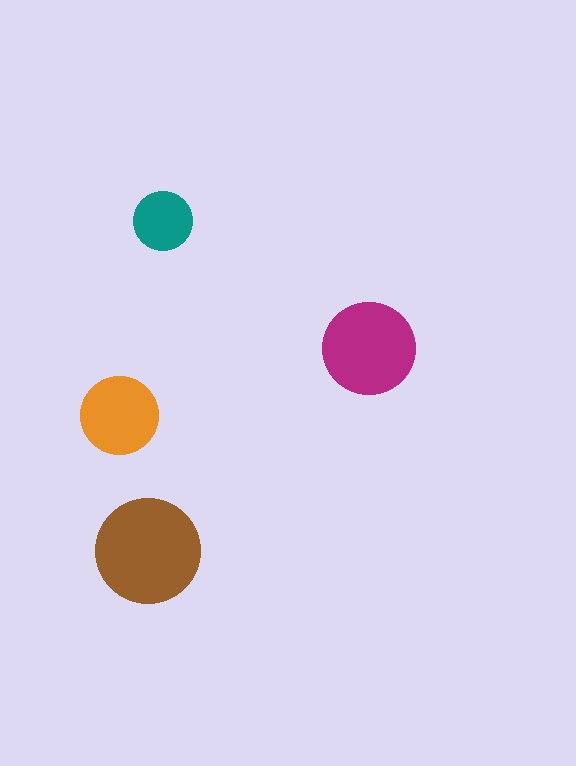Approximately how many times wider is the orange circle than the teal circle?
About 1.5 times wider.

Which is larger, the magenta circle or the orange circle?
The magenta one.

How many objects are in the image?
There are 4 objects in the image.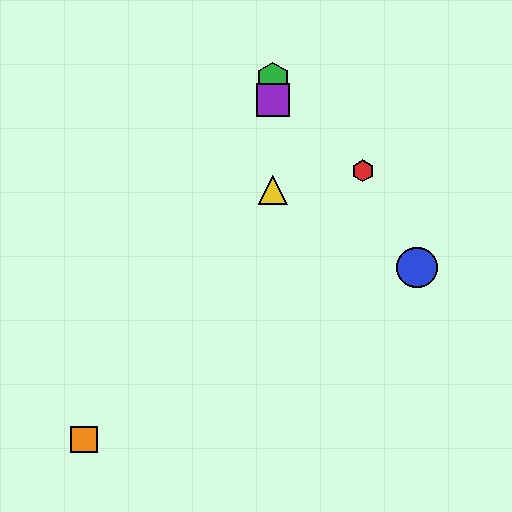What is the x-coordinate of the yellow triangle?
The yellow triangle is at x≈273.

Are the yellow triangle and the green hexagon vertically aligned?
Yes, both are at x≈273.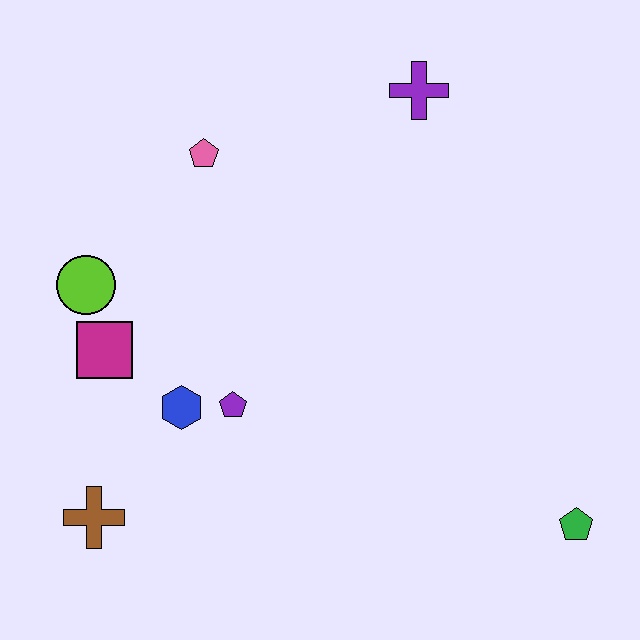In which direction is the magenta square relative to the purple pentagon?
The magenta square is to the left of the purple pentagon.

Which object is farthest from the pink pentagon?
The green pentagon is farthest from the pink pentagon.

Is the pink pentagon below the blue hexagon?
No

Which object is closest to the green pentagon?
The purple pentagon is closest to the green pentagon.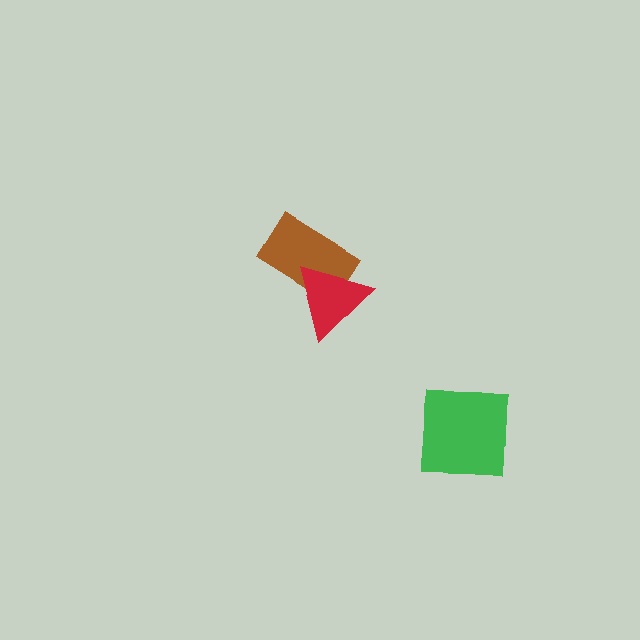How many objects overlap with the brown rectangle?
1 object overlaps with the brown rectangle.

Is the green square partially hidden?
No, no other shape covers it.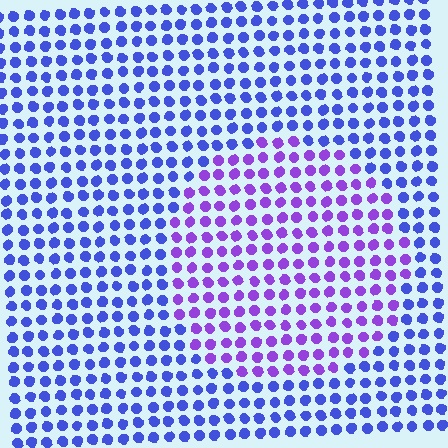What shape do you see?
I see a circle.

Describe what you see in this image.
The image is filled with small blue elements in a uniform arrangement. A circle-shaped region is visible where the elements are tinted to a slightly different hue, forming a subtle color boundary.